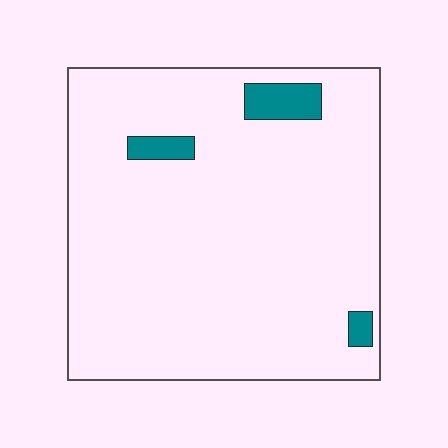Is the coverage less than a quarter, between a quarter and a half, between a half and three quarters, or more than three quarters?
Less than a quarter.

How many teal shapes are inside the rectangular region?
3.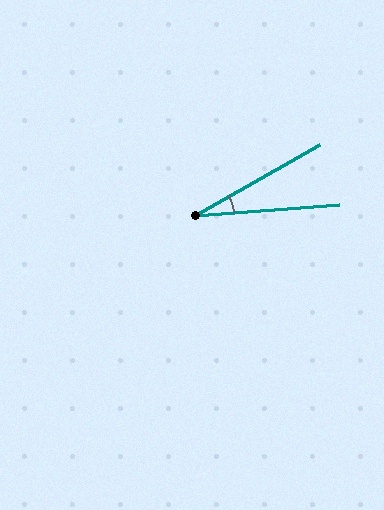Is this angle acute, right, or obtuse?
It is acute.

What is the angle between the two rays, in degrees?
Approximately 25 degrees.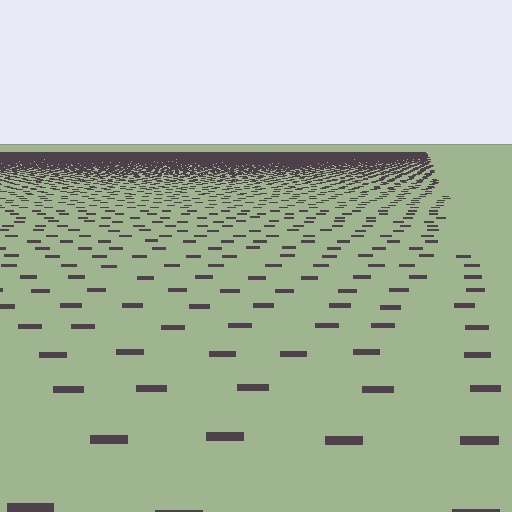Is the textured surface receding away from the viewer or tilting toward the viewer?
The surface is receding away from the viewer. Texture elements get smaller and denser toward the top.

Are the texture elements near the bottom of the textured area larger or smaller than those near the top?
Larger. Near the bottom, elements are closer to the viewer and appear at a bigger on-screen size.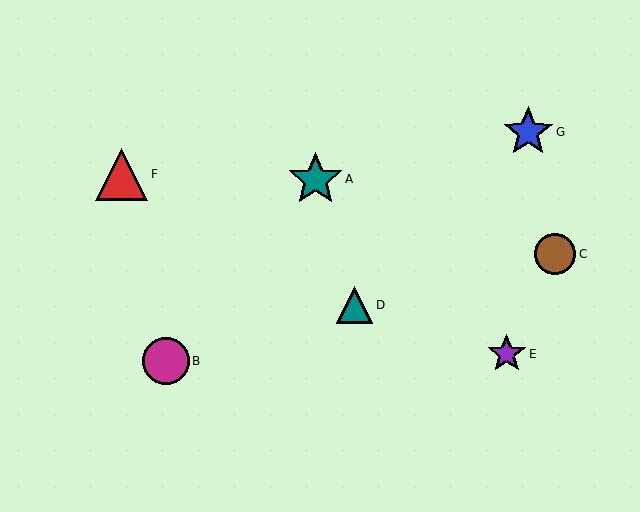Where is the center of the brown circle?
The center of the brown circle is at (555, 254).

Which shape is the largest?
The teal star (labeled A) is the largest.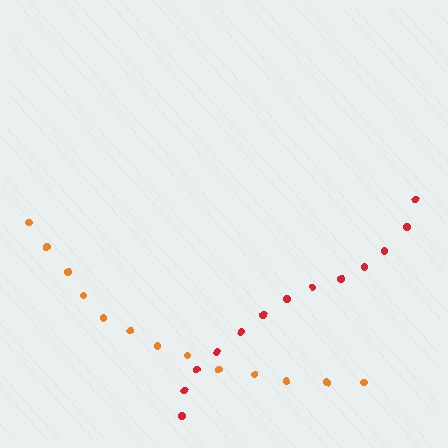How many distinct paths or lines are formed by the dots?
There are 2 distinct paths.